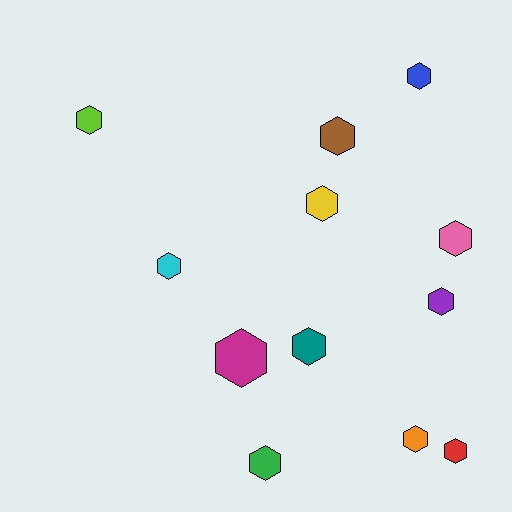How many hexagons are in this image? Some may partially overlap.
There are 12 hexagons.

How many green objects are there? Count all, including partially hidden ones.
There is 1 green object.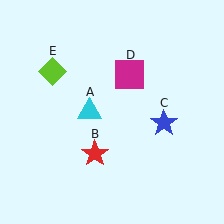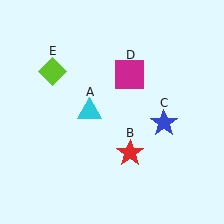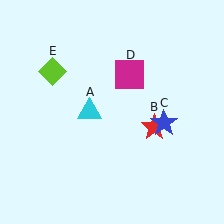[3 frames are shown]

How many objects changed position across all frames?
1 object changed position: red star (object B).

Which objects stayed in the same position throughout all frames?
Cyan triangle (object A) and blue star (object C) and magenta square (object D) and lime diamond (object E) remained stationary.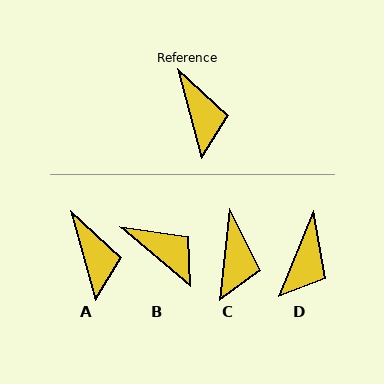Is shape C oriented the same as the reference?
No, it is off by about 22 degrees.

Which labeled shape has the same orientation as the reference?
A.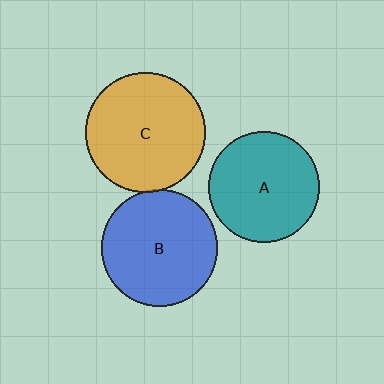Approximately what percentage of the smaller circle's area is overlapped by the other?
Approximately 5%.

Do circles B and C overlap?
Yes.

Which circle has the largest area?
Circle C (orange).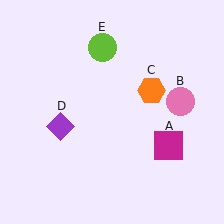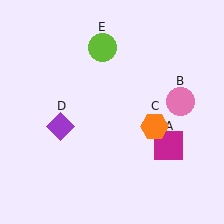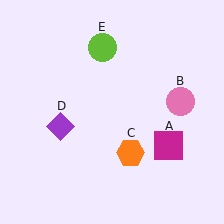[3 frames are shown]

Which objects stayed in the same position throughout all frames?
Magenta square (object A) and pink circle (object B) and purple diamond (object D) and lime circle (object E) remained stationary.